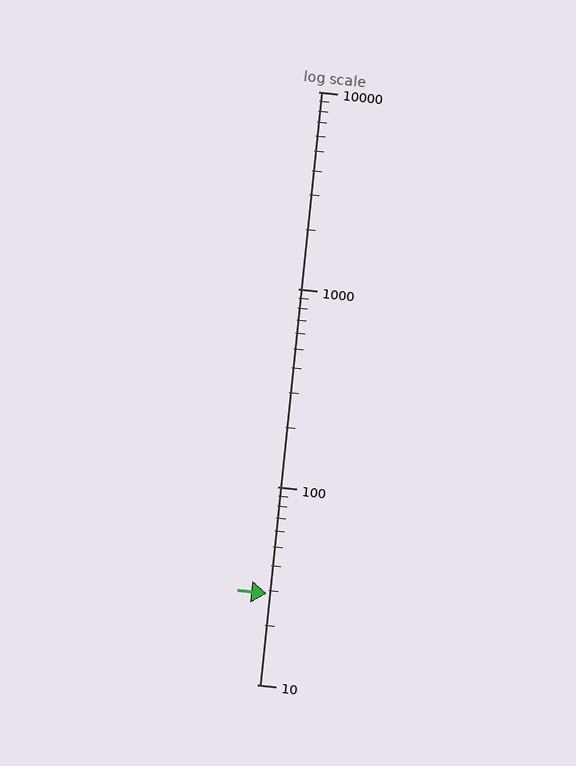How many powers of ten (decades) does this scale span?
The scale spans 3 decades, from 10 to 10000.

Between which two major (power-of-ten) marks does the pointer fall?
The pointer is between 10 and 100.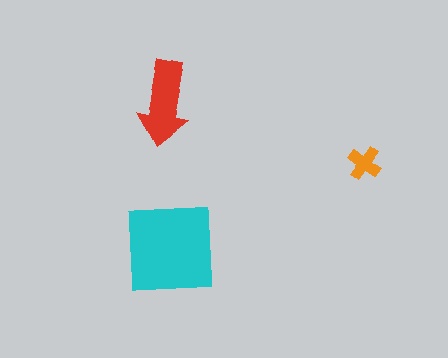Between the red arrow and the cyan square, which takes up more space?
The cyan square.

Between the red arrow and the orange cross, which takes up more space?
The red arrow.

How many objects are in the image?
There are 3 objects in the image.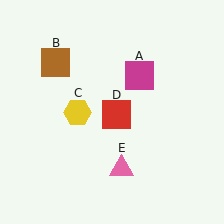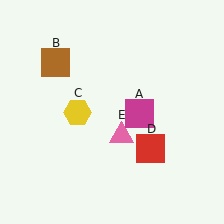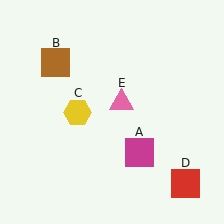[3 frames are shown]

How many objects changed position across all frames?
3 objects changed position: magenta square (object A), red square (object D), pink triangle (object E).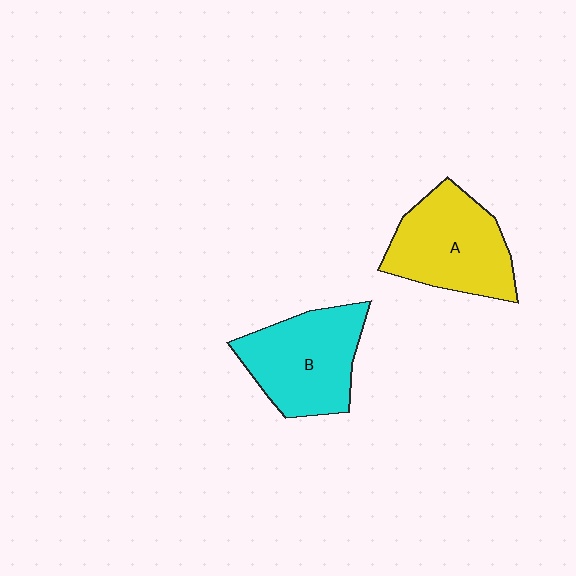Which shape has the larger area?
Shape A (yellow).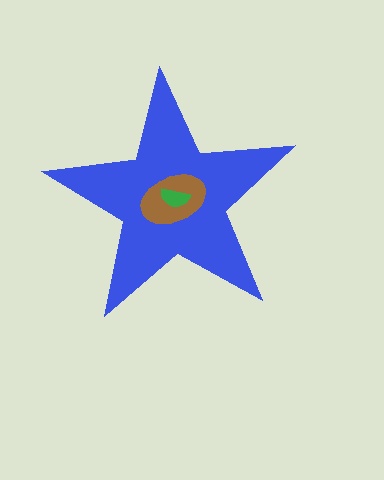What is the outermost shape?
The blue star.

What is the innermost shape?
The green semicircle.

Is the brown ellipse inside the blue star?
Yes.